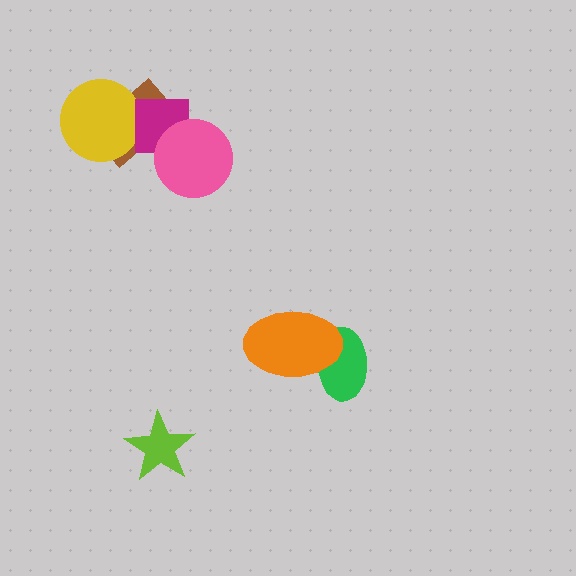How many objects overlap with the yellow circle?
1 object overlaps with the yellow circle.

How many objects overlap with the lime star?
0 objects overlap with the lime star.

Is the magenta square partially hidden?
Yes, it is partially covered by another shape.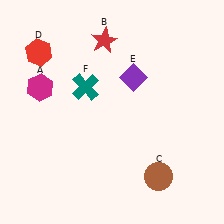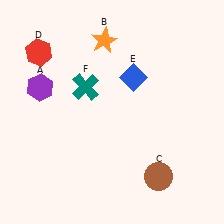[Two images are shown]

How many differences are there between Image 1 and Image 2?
There are 3 differences between the two images.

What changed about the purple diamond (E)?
In Image 1, E is purple. In Image 2, it changed to blue.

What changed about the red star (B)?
In Image 1, B is red. In Image 2, it changed to orange.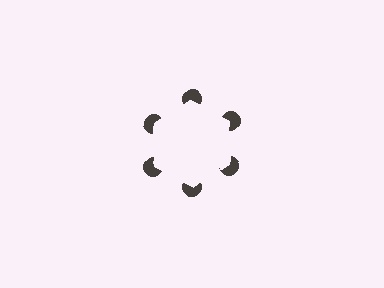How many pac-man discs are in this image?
There are 6 — one at each vertex of the illusory hexagon.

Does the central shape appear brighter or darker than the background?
It typically appears slightly brighter than the background, even though no actual brightness change is drawn.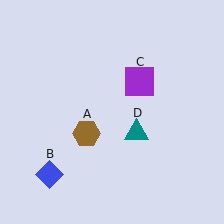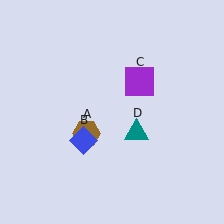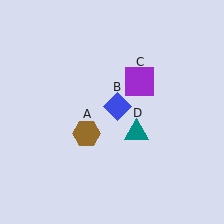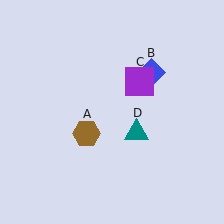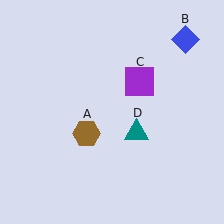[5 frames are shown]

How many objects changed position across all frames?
1 object changed position: blue diamond (object B).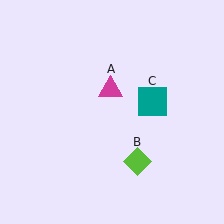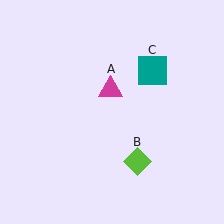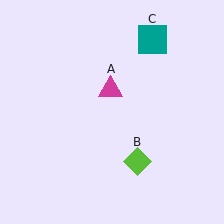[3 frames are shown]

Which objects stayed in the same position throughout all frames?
Magenta triangle (object A) and lime diamond (object B) remained stationary.